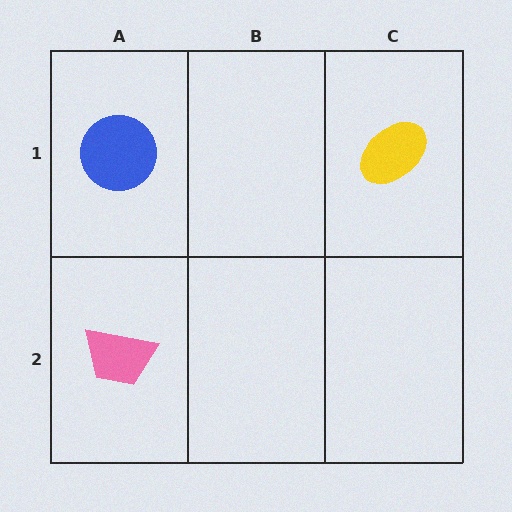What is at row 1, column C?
A yellow ellipse.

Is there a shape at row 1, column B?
No, that cell is empty.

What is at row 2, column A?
A pink trapezoid.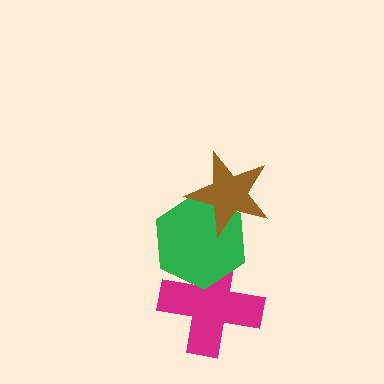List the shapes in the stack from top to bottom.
From top to bottom: the brown star, the green hexagon, the magenta cross.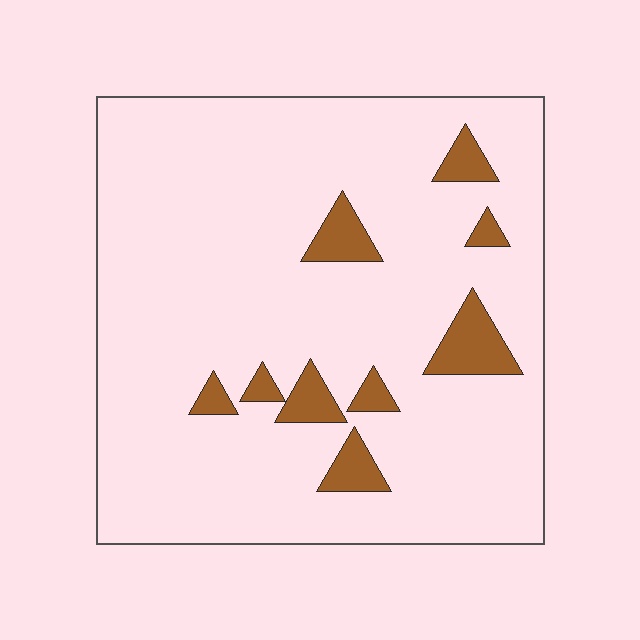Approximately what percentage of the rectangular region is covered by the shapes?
Approximately 10%.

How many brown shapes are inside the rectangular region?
9.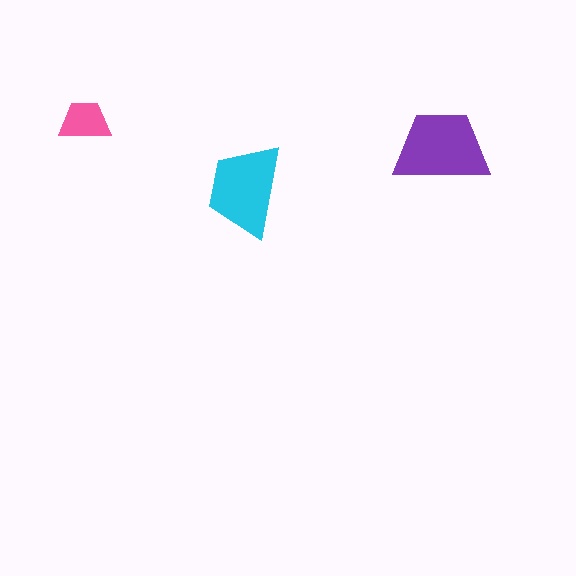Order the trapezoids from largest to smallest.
the purple one, the cyan one, the pink one.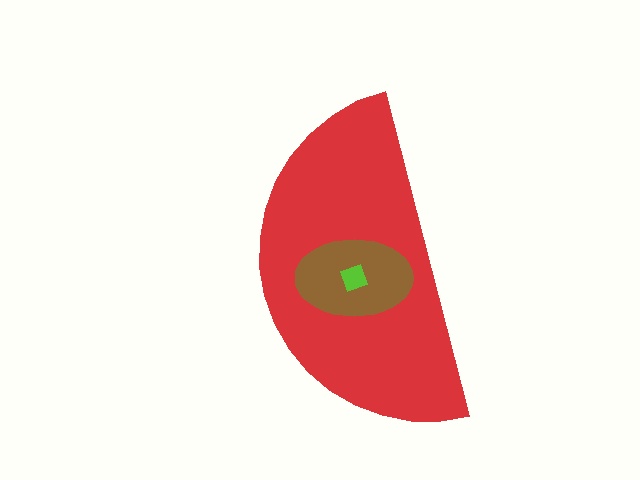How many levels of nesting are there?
3.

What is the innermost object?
The lime diamond.